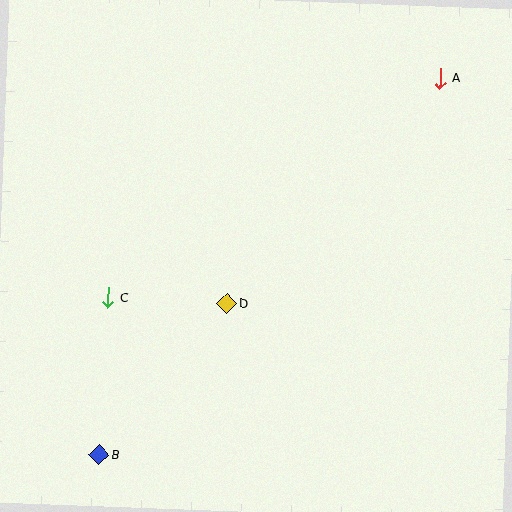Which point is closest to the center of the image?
Point D at (227, 303) is closest to the center.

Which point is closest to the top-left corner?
Point C is closest to the top-left corner.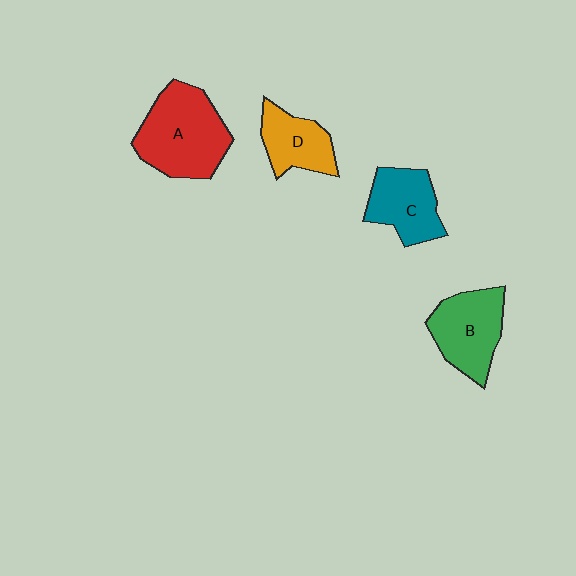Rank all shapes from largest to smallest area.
From largest to smallest: A (red), B (green), C (teal), D (orange).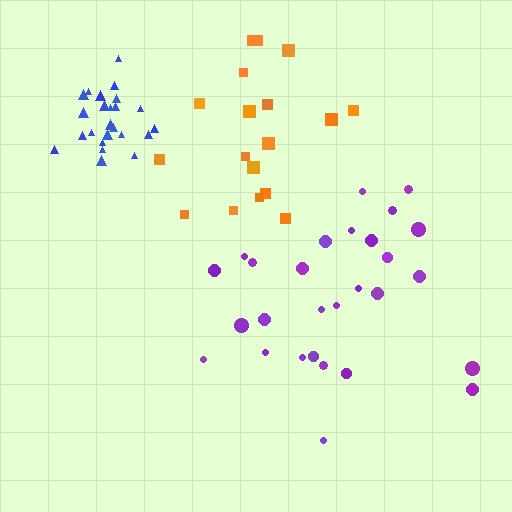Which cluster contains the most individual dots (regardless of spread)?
Purple (28).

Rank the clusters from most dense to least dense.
blue, purple, orange.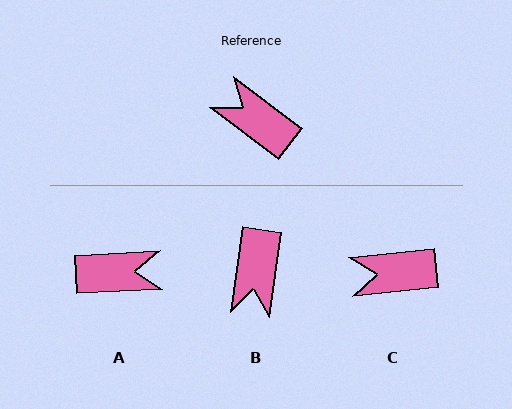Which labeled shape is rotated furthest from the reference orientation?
A, about 140 degrees away.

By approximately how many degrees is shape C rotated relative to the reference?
Approximately 43 degrees counter-clockwise.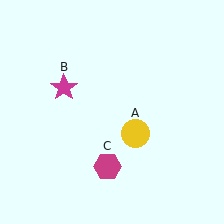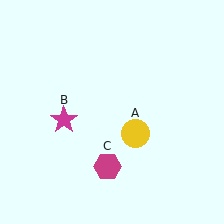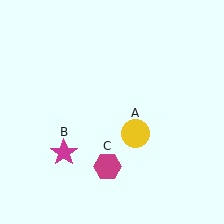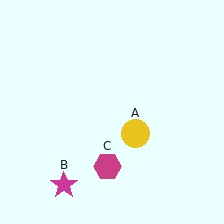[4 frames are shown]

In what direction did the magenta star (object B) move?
The magenta star (object B) moved down.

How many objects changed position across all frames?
1 object changed position: magenta star (object B).